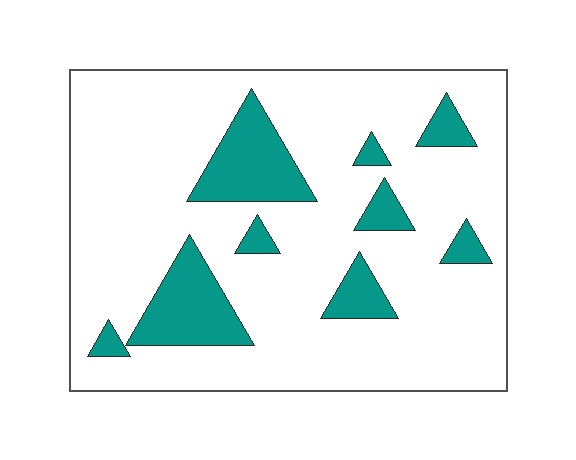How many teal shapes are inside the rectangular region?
9.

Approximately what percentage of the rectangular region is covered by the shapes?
Approximately 20%.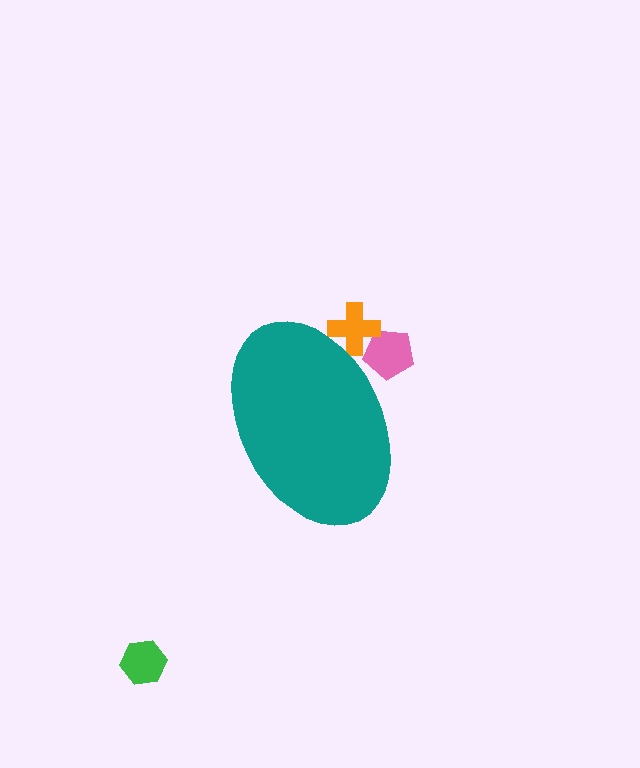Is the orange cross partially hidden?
Yes, the orange cross is partially hidden behind the teal ellipse.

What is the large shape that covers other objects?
A teal ellipse.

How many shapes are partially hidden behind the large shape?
2 shapes are partially hidden.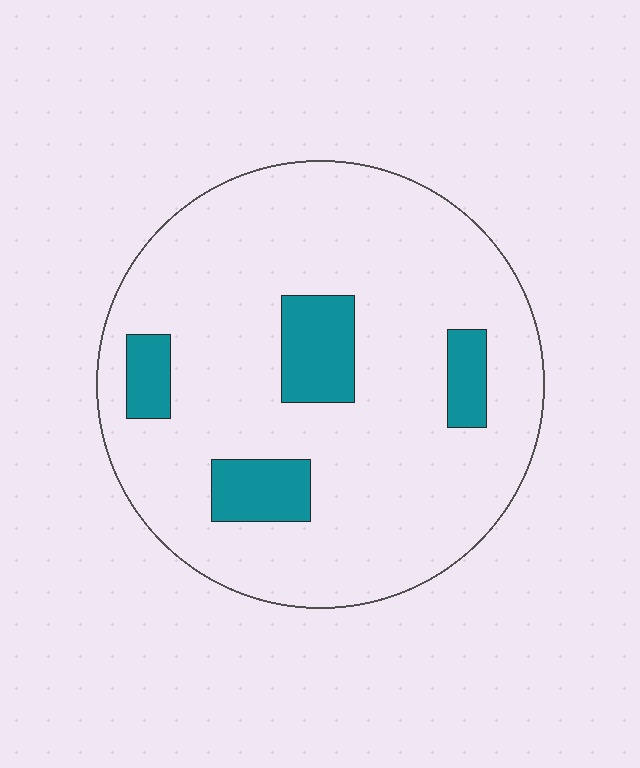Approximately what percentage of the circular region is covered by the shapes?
Approximately 15%.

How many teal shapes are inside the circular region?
4.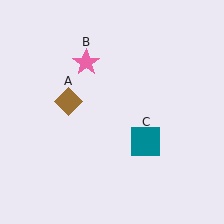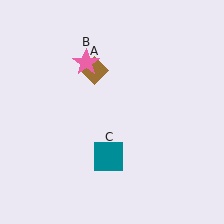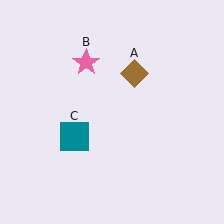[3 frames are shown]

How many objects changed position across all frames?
2 objects changed position: brown diamond (object A), teal square (object C).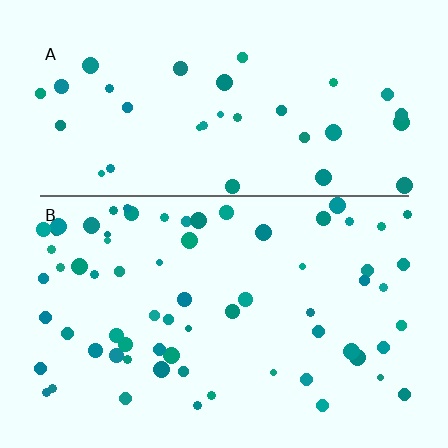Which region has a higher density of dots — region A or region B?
B (the bottom).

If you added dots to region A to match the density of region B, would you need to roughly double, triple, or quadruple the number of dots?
Approximately double.